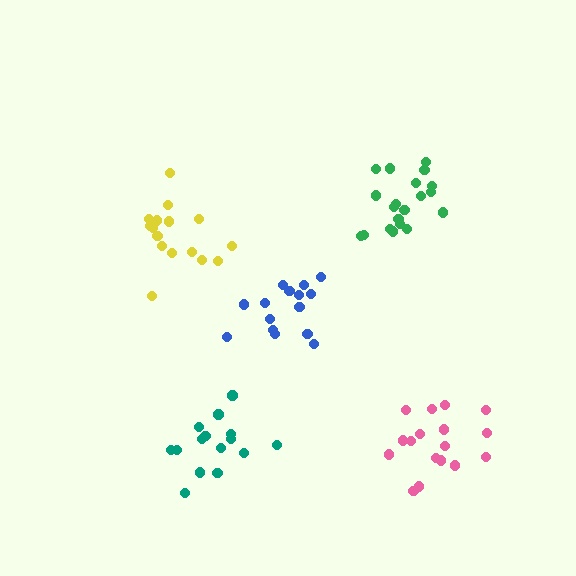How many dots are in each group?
Group 1: 15 dots, Group 2: 15 dots, Group 3: 20 dots, Group 4: 17 dots, Group 5: 16 dots (83 total).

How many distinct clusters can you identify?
There are 5 distinct clusters.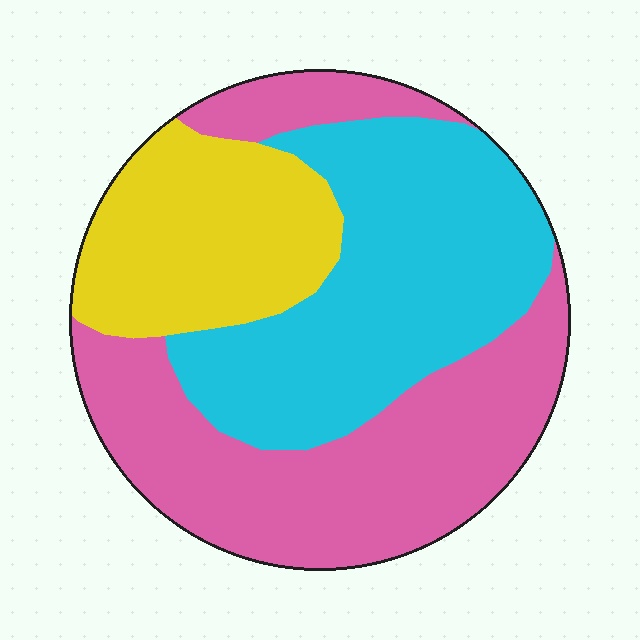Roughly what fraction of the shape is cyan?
Cyan covers 36% of the shape.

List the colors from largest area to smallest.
From largest to smallest: pink, cyan, yellow.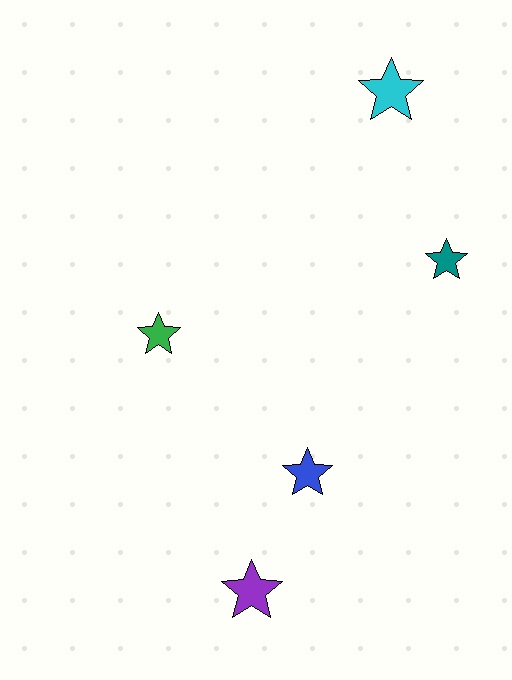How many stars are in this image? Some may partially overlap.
There are 5 stars.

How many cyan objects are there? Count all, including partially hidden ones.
There is 1 cyan object.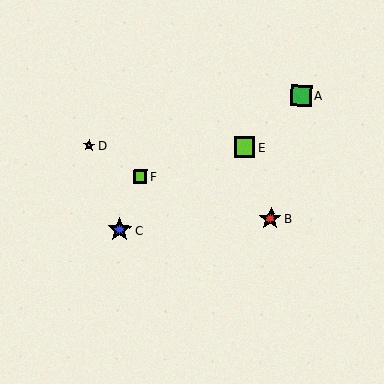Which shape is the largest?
The blue star (labeled C) is the largest.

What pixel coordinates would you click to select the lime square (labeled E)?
Click at (245, 147) to select the lime square E.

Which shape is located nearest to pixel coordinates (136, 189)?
The lime square (labeled F) at (140, 176) is nearest to that location.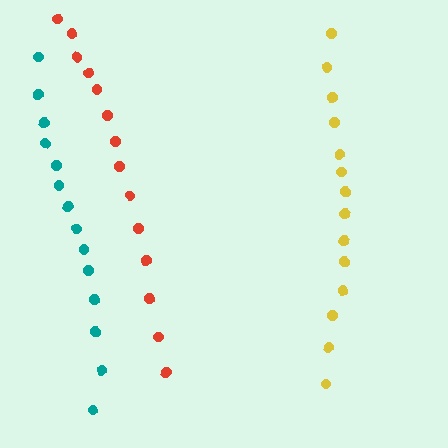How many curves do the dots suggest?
There are 3 distinct paths.